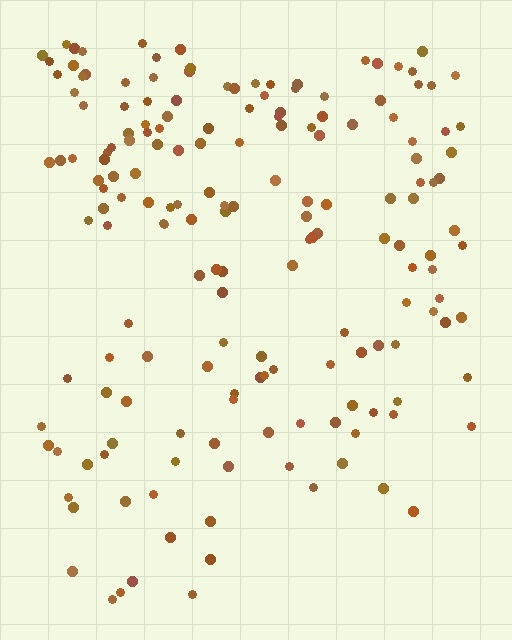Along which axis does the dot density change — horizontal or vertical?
Vertical.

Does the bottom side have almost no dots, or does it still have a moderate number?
Still a moderate number, just noticeably fewer than the top.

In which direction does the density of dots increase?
From bottom to top, with the top side densest.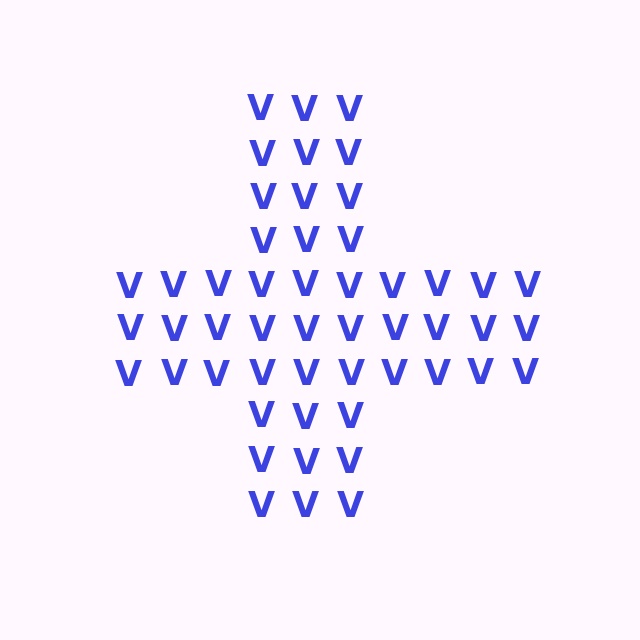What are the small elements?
The small elements are letter V's.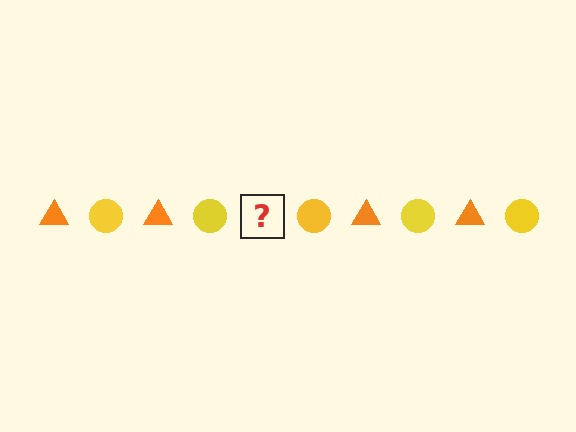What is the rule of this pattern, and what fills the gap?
The rule is that the pattern alternates between orange triangle and yellow circle. The gap should be filled with an orange triangle.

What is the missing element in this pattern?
The missing element is an orange triangle.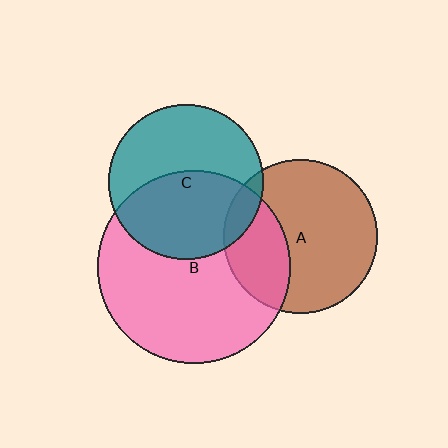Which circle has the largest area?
Circle B (pink).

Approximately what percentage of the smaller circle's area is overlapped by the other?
Approximately 30%.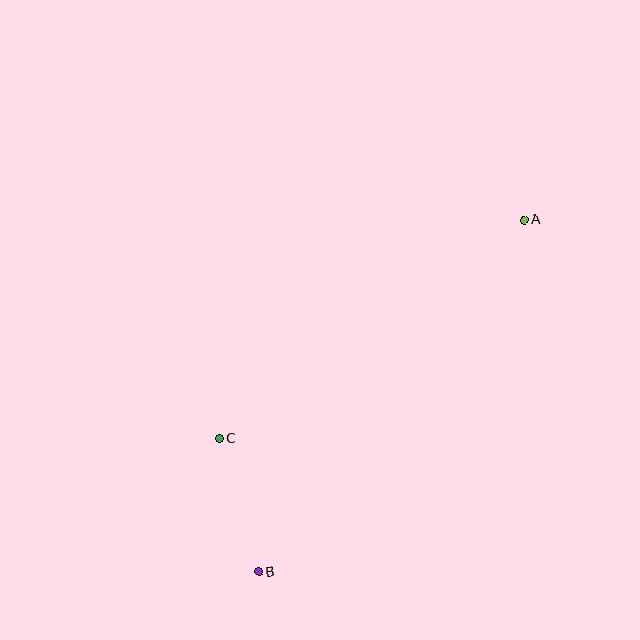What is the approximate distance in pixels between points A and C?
The distance between A and C is approximately 375 pixels.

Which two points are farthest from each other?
Points A and B are farthest from each other.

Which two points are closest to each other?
Points B and C are closest to each other.